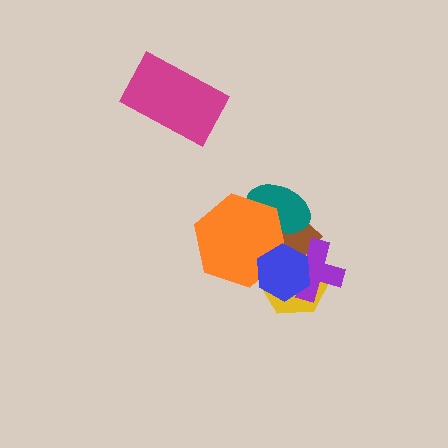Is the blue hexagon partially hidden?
No, no other shape covers it.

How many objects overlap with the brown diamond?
5 objects overlap with the brown diamond.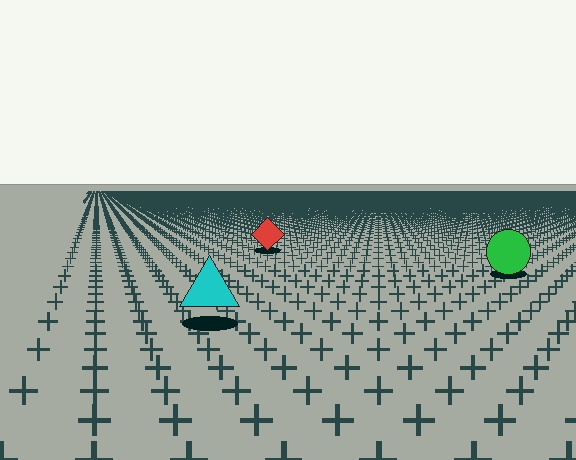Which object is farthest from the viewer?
The red diamond is farthest from the viewer. It appears smaller and the ground texture around it is denser.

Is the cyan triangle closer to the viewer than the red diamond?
Yes. The cyan triangle is closer — you can tell from the texture gradient: the ground texture is coarser near it.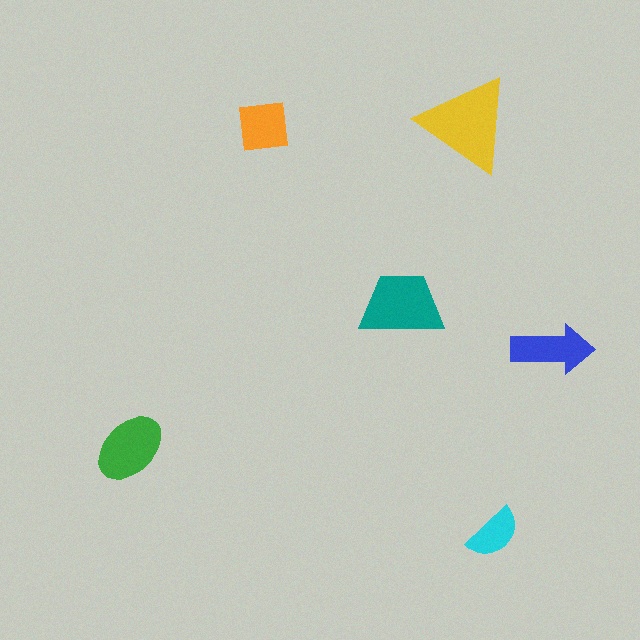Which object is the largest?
The yellow triangle.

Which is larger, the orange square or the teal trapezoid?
The teal trapezoid.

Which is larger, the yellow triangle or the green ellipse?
The yellow triangle.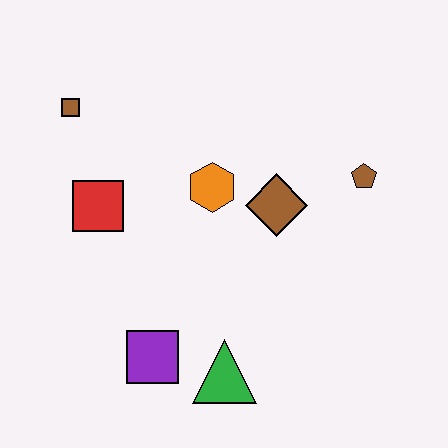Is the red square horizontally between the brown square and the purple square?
Yes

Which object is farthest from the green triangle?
The brown square is farthest from the green triangle.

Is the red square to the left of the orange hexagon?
Yes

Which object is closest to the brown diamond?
The orange hexagon is closest to the brown diamond.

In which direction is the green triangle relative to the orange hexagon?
The green triangle is below the orange hexagon.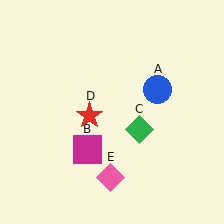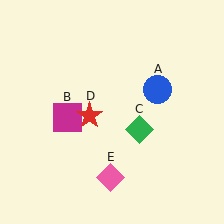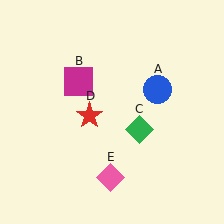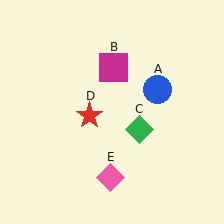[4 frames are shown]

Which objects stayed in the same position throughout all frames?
Blue circle (object A) and green diamond (object C) and red star (object D) and pink diamond (object E) remained stationary.